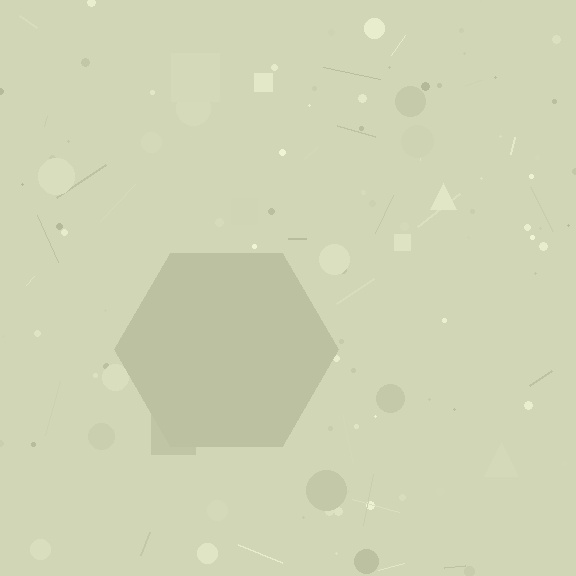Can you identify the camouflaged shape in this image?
The camouflaged shape is a hexagon.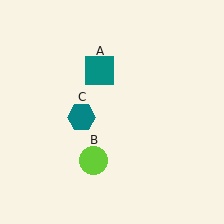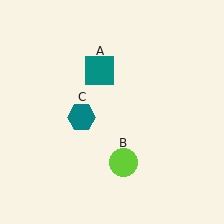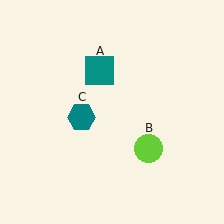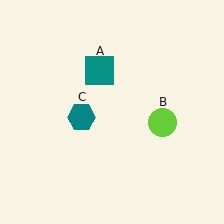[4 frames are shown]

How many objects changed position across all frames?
1 object changed position: lime circle (object B).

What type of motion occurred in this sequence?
The lime circle (object B) rotated counterclockwise around the center of the scene.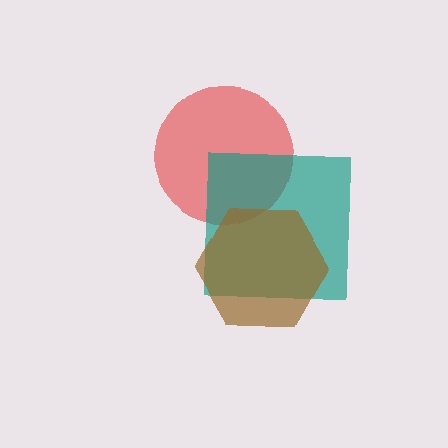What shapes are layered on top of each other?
The layered shapes are: a red circle, a teal square, a brown hexagon.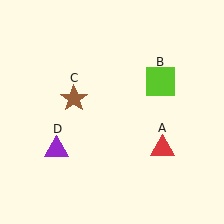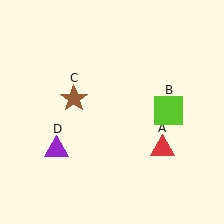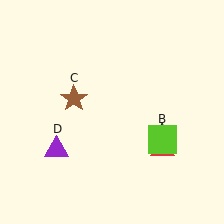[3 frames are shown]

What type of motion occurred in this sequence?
The lime square (object B) rotated clockwise around the center of the scene.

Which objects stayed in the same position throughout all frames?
Red triangle (object A) and brown star (object C) and purple triangle (object D) remained stationary.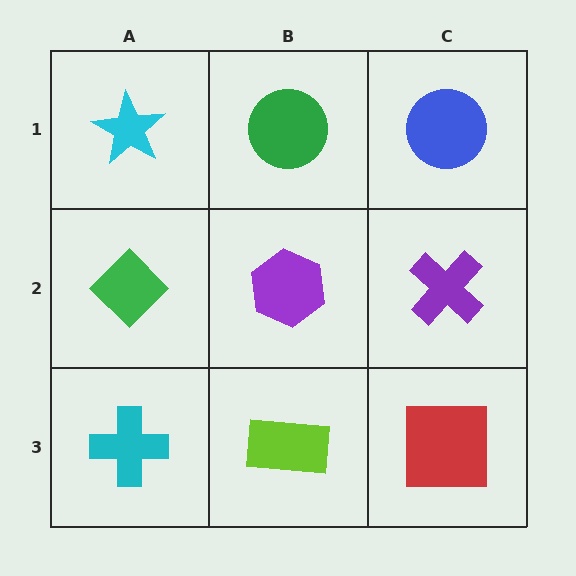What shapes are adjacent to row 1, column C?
A purple cross (row 2, column C), a green circle (row 1, column B).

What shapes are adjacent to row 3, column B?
A purple hexagon (row 2, column B), a cyan cross (row 3, column A), a red square (row 3, column C).